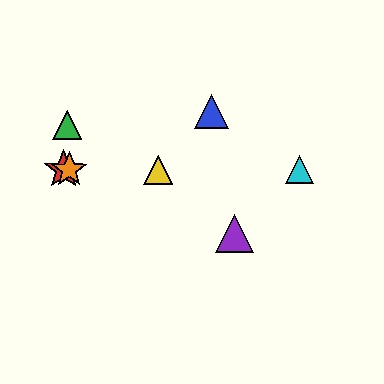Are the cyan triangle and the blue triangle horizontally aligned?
No, the cyan triangle is at y≈170 and the blue triangle is at y≈111.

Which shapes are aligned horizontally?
The red star, the yellow triangle, the orange star, the cyan triangle are aligned horizontally.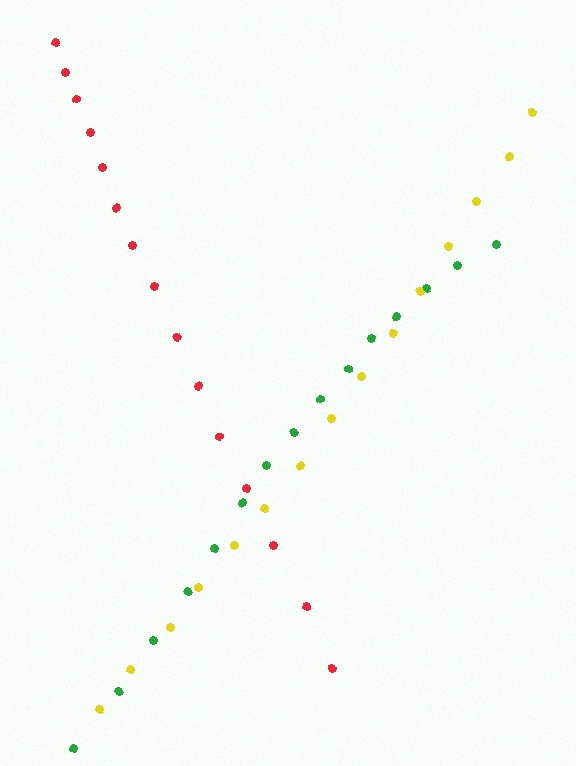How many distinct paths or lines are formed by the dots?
There are 3 distinct paths.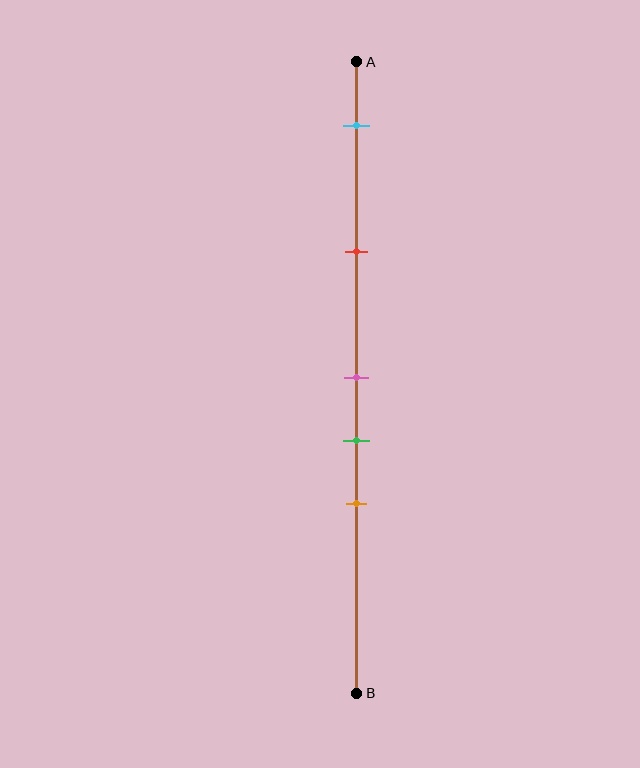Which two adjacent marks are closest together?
The pink and green marks are the closest adjacent pair.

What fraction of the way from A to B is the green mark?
The green mark is approximately 60% (0.6) of the way from A to B.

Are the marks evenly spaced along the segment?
No, the marks are not evenly spaced.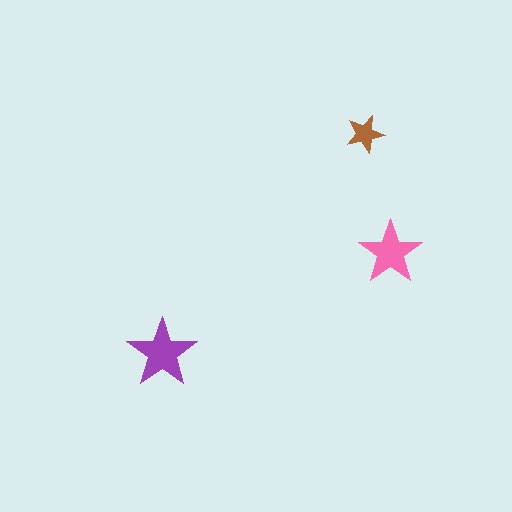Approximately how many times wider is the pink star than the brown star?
About 1.5 times wider.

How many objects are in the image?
There are 3 objects in the image.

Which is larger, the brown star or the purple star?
The purple one.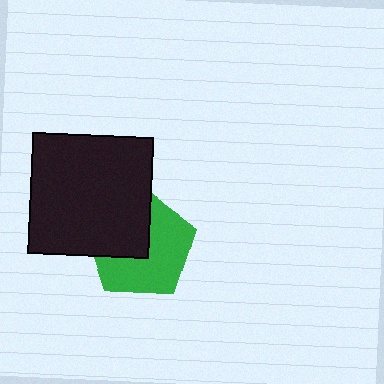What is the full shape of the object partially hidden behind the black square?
The partially hidden object is a green pentagon.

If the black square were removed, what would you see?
You would see the complete green pentagon.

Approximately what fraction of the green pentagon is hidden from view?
Roughly 41% of the green pentagon is hidden behind the black square.